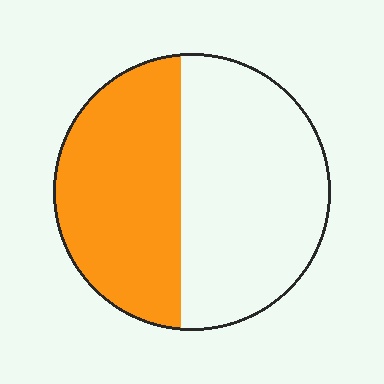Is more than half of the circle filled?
No.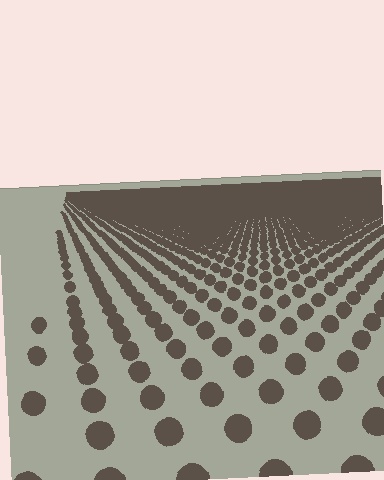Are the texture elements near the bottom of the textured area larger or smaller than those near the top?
Larger. Near the bottom, elements are closer to the viewer and appear at a bigger on-screen size.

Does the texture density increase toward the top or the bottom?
Density increases toward the top.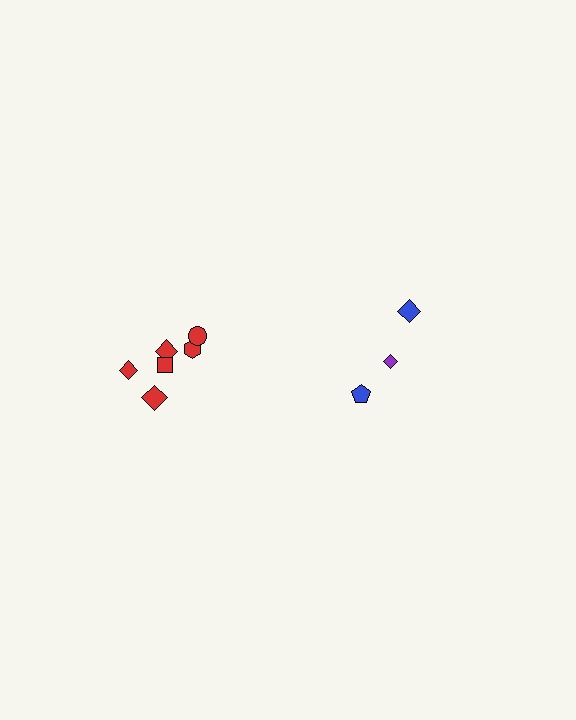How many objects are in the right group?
There are 3 objects.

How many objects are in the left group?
There are 6 objects.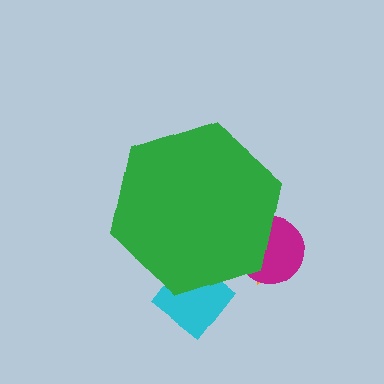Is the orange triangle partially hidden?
Yes, the orange triangle is partially hidden behind the green hexagon.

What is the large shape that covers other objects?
A green hexagon.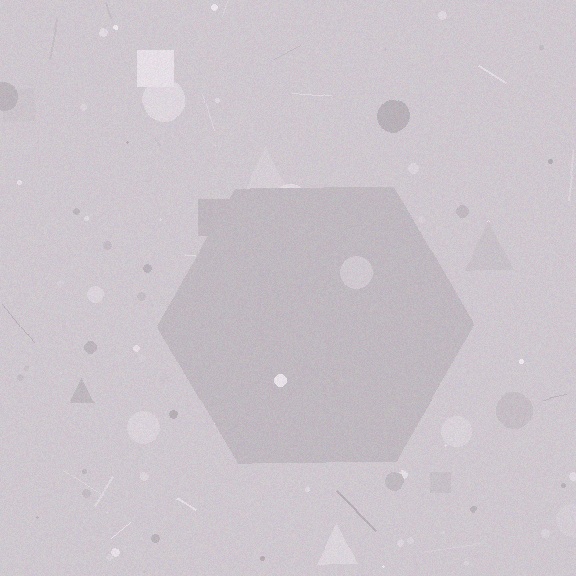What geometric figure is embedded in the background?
A hexagon is embedded in the background.